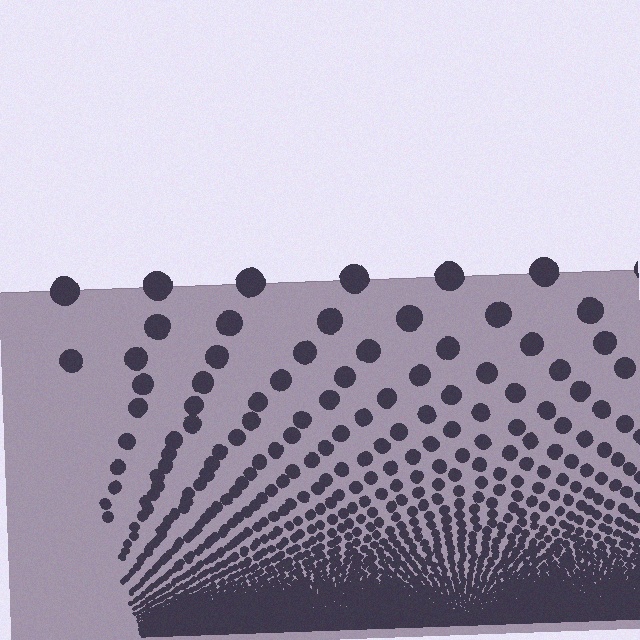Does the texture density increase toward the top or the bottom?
Density increases toward the bottom.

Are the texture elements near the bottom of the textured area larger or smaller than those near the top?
Smaller. The gradient is inverted — elements near the bottom are smaller and denser.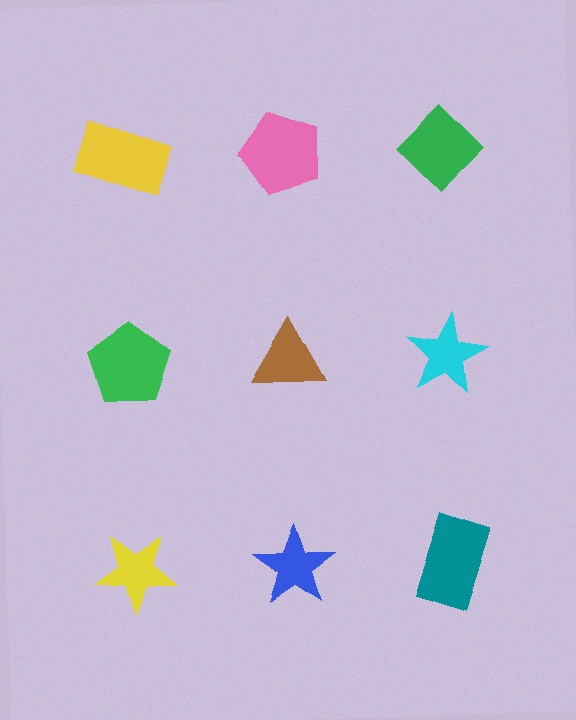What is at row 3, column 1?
A yellow star.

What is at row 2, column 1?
A green pentagon.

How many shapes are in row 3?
3 shapes.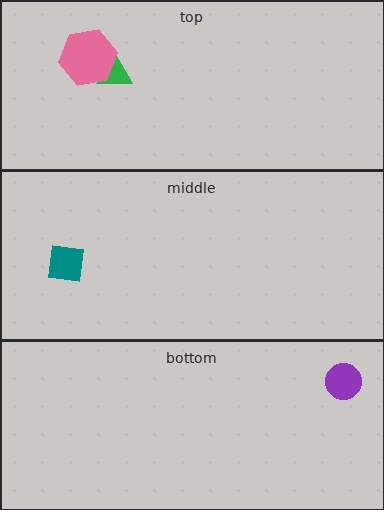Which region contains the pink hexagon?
The top region.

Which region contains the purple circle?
The bottom region.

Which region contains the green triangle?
The top region.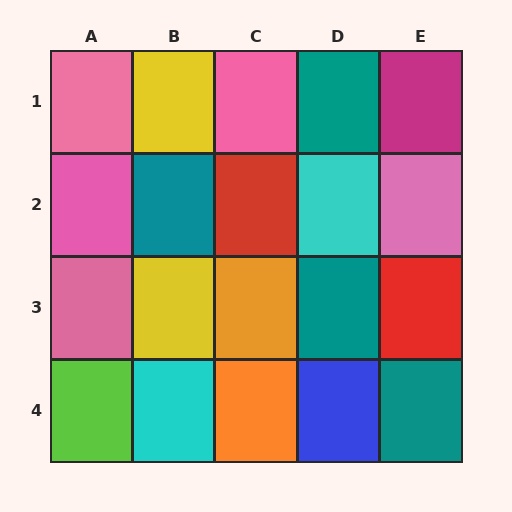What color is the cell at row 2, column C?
Red.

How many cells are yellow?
2 cells are yellow.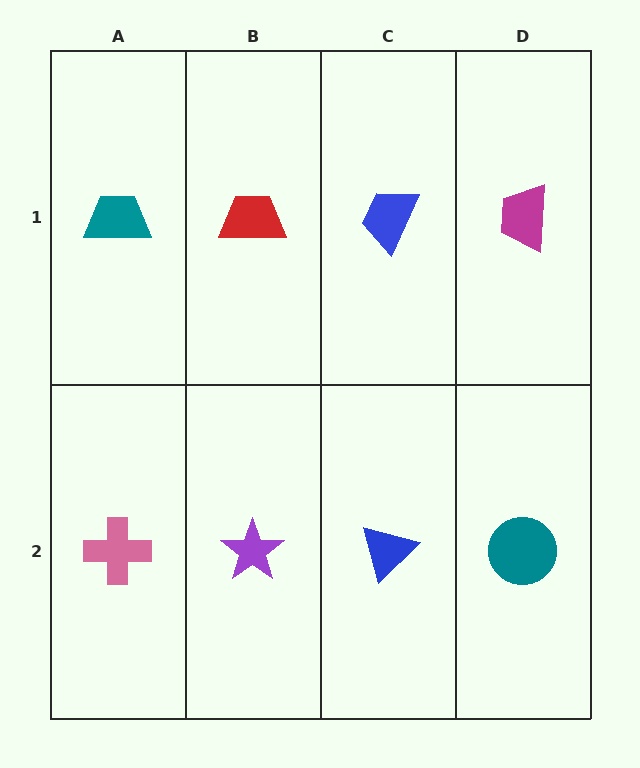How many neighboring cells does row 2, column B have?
3.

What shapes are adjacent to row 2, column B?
A red trapezoid (row 1, column B), a pink cross (row 2, column A), a blue triangle (row 2, column C).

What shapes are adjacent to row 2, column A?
A teal trapezoid (row 1, column A), a purple star (row 2, column B).